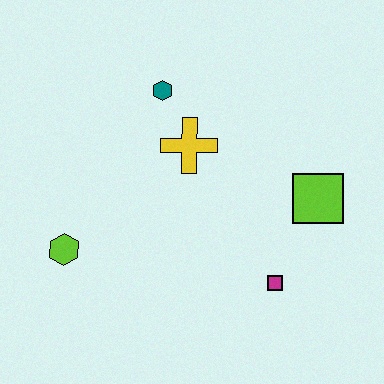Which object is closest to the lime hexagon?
The yellow cross is closest to the lime hexagon.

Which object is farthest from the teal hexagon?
The magenta square is farthest from the teal hexagon.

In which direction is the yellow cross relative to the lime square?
The yellow cross is to the left of the lime square.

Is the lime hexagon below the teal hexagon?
Yes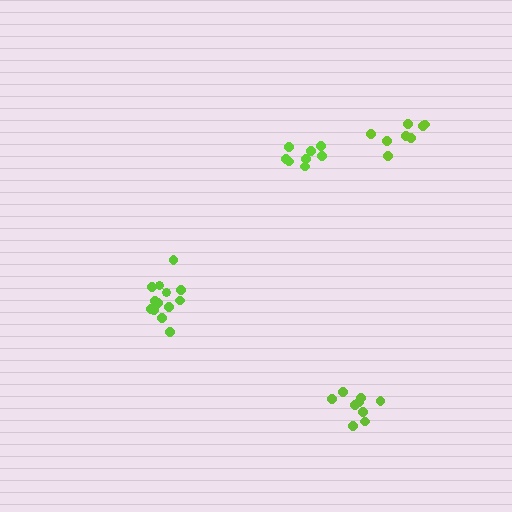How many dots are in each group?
Group 1: 13 dots, Group 2: 9 dots, Group 3: 8 dots, Group 4: 8 dots (38 total).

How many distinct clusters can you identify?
There are 4 distinct clusters.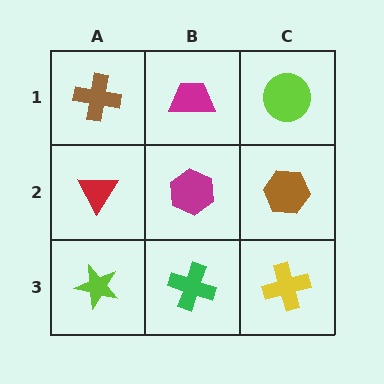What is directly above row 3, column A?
A red triangle.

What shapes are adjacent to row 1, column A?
A red triangle (row 2, column A), a magenta trapezoid (row 1, column B).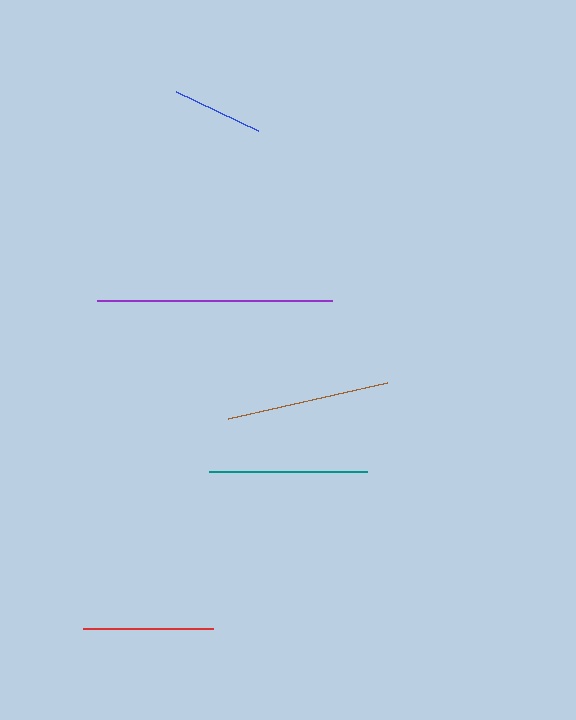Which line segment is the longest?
The purple line is the longest at approximately 235 pixels.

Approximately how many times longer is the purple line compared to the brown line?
The purple line is approximately 1.4 times the length of the brown line.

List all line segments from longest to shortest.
From longest to shortest: purple, brown, teal, red, blue.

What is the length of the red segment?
The red segment is approximately 130 pixels long.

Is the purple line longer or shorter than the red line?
The purple line is longer than the red line.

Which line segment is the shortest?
The blue line is the shortest at approximately 92 pixels.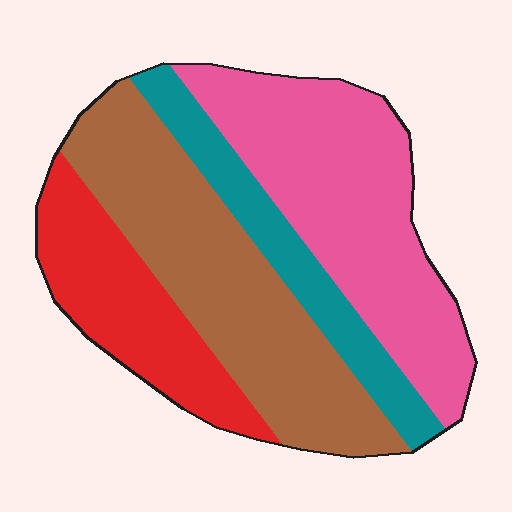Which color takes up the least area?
Teal, at roughly 15%.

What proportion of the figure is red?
Red takes up about one fifth (1/5) of the figure.